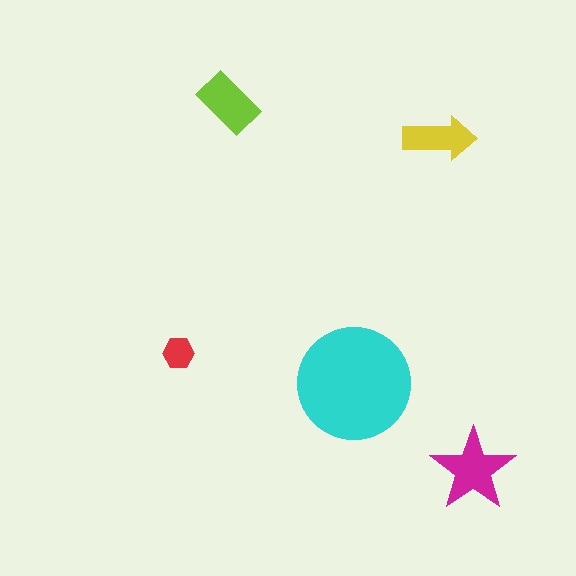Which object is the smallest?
The red hexagon.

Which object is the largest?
The cyan circle.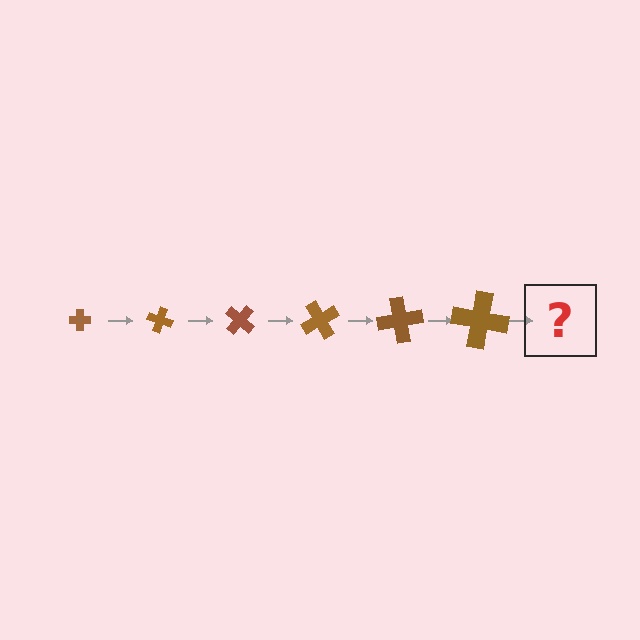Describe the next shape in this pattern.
It should be a cross, larger than the previous one and rotated 120 degrees from the start.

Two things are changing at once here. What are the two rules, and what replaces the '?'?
The two rules are that the cross grows larger each step and it rotates 20 degrees each step. The '?' should be a cross, larger than the previous one and rotated 120 degrees from the start.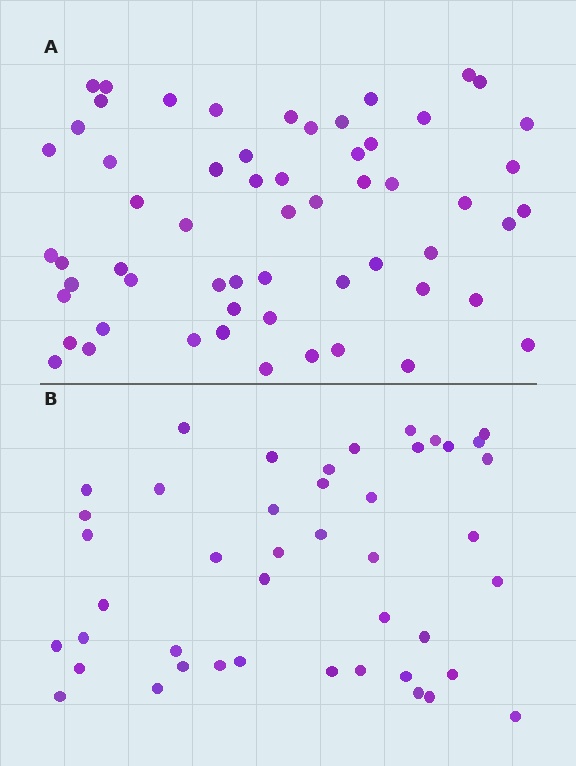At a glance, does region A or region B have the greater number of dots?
Region A (the top region) has more dots.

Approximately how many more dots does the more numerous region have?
Region A has approximately 15 more dots than region B.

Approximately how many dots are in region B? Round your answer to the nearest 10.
About 40 dots. (The exact count is 44, which rounds to 40.)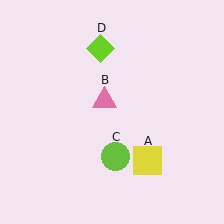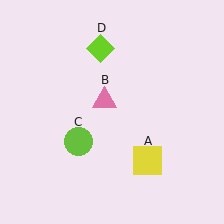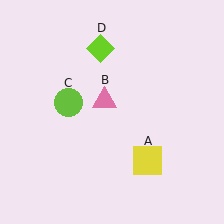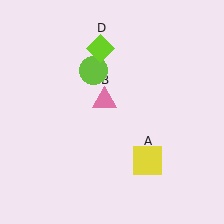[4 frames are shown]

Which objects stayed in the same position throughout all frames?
Yellow square (object A) and pink triangle (object B) and lime diamond (object D) remained stationary.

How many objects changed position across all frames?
1 object changed position: lime circle (object C).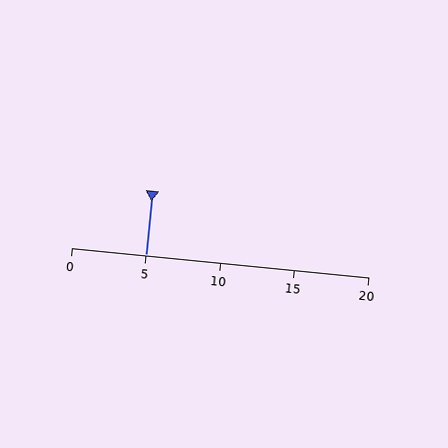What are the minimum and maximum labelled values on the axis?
The axis runs from 0 to 20.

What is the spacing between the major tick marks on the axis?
The major ticks are spaced 5 apart.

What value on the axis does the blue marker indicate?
The marker indicates approximately 5.